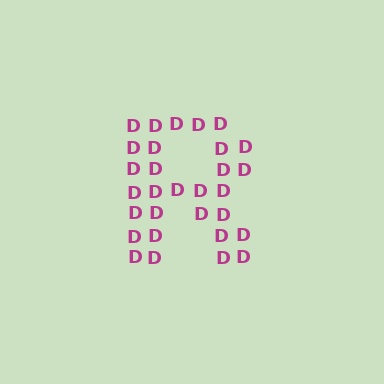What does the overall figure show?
The overall figure shows the letter R.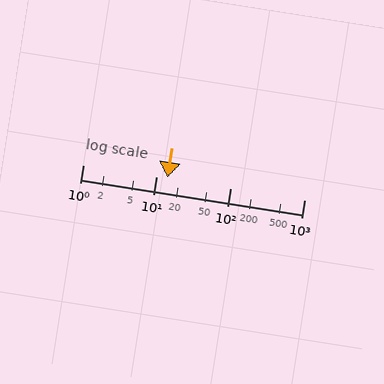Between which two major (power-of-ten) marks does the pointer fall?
The pointer is between 10 and 100.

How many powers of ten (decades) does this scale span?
The scale spans 3 decades, from 1 to 1000.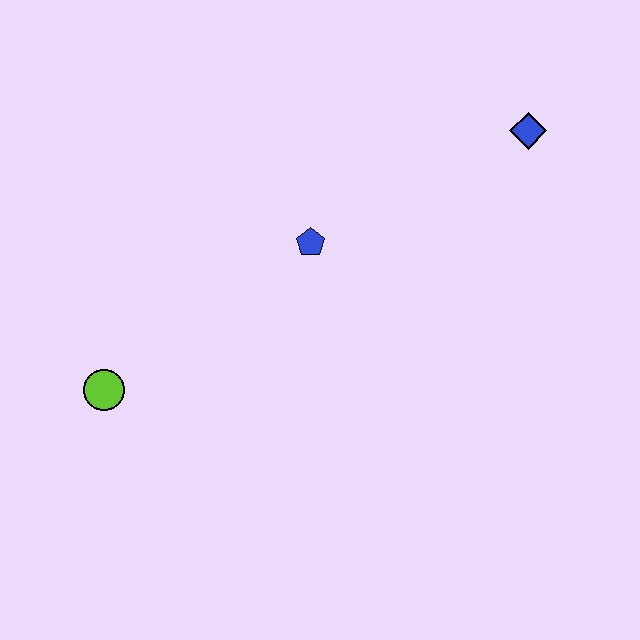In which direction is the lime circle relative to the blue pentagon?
The lime circle is to the left of the blue pentagon.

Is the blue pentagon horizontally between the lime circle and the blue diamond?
Yes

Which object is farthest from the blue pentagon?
The lime circle is farthest from the blue pentagon.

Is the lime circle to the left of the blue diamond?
Yes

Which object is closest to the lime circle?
The blue pentagon is closest to the lime circle.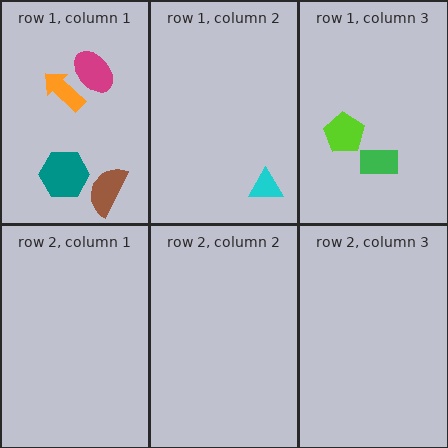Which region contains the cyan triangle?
The row 1, column 2 region.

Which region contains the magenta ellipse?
The row 1, column 1 region.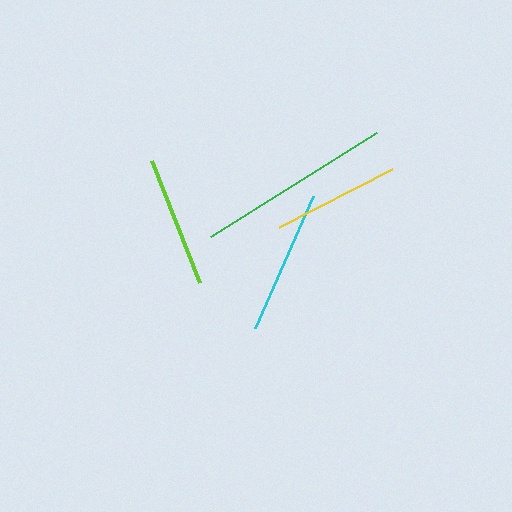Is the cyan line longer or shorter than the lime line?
The cyan line is longer than the lime line.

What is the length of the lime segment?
The lime segment is approximately 131 pixels long.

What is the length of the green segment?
The green segment is approximately 197 pixels long.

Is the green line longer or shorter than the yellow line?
The green line is longer than the yellow line.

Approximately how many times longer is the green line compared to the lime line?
The green line is approximately 1.5 times the length of the lime line.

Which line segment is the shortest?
The yellow line is the shortest at approximately 127 pixels.